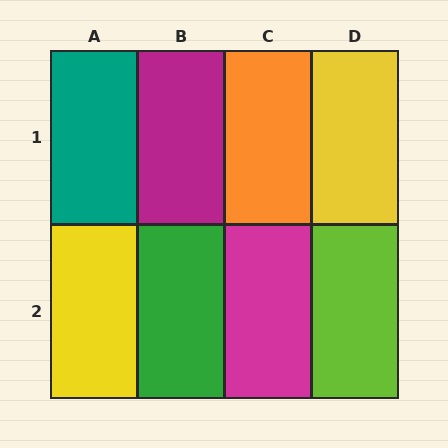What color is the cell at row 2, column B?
Green.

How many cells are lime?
1 cell is lime.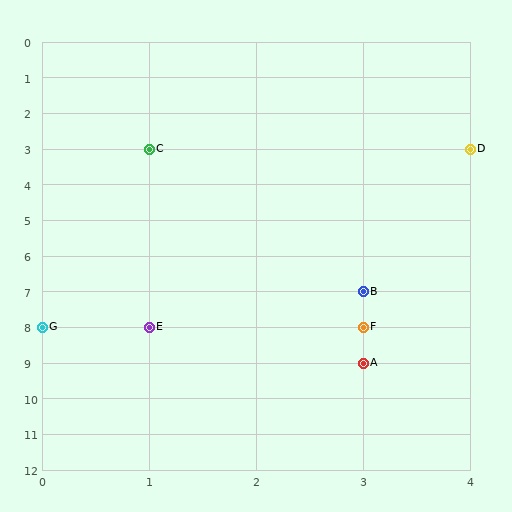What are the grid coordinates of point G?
Point G is at grid coordinates (0, 8).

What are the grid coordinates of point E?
Point E is at grid coordinates (1, 8).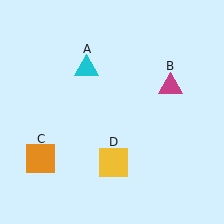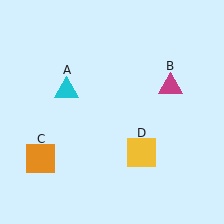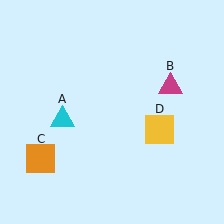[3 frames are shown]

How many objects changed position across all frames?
2 objects changed position: cyan triangle (object A), yellow square (object D).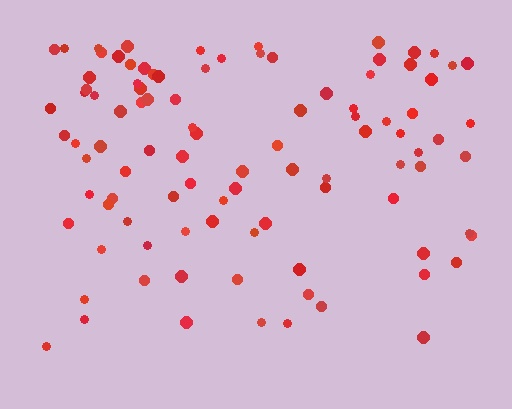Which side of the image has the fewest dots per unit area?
The bottom.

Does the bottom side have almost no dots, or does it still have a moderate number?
Still a moderate number, just noticeably fewer than the top.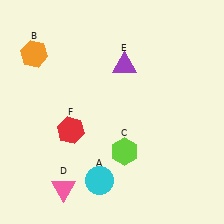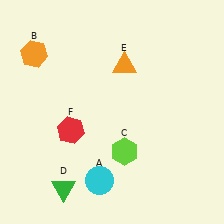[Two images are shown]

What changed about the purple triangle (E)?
In Image 1, E is purple. In Image 2, it changed to orange.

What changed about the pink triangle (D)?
In Image 1, D is pink. In Image 2, it changed to green.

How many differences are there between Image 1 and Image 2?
There are 2 differences between the two images.